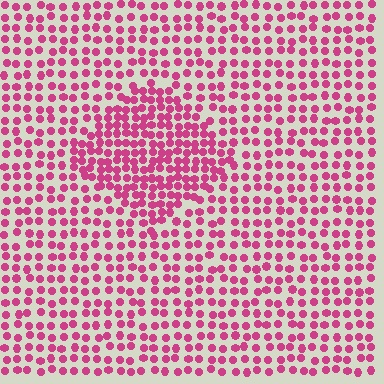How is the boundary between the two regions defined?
The boundary is defined by a change in element density (approximately 1.7x ratio). All elements are the same color, size, and shape.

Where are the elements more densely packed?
The elements are more densely packed inside the diamond boundary.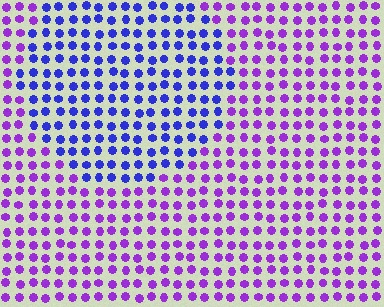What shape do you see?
I see a circle.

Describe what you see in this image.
The image is filled with small purple elements in a uniform arrangement. A circle-shaped region is visible where the elements are tinted to a slightly different hue, forming a subtle color boundary.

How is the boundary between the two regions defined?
The boundary is defined purely by a slight shift in hue (about 41 degrees). Spacing, size, and orientation are identical on both sides.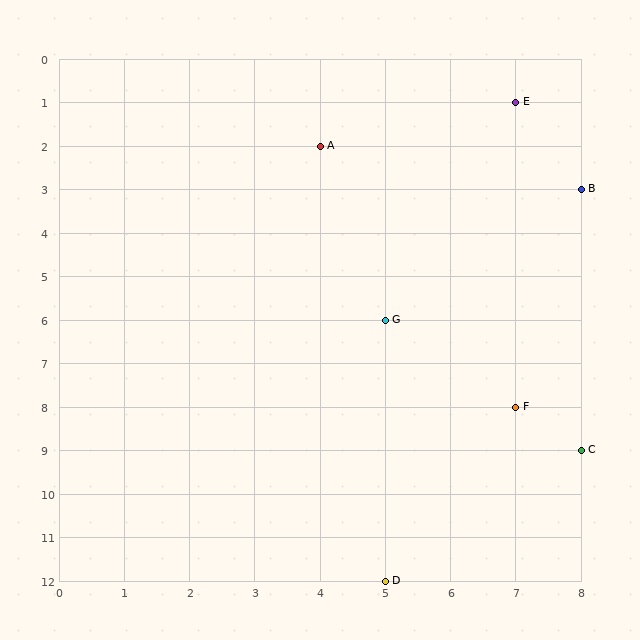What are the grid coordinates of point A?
Point A is at grid coordinates (4, 2).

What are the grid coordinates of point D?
Point D is at grid coordinates (5, 12).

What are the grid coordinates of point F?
Point F is at grid coordinates (7, 8).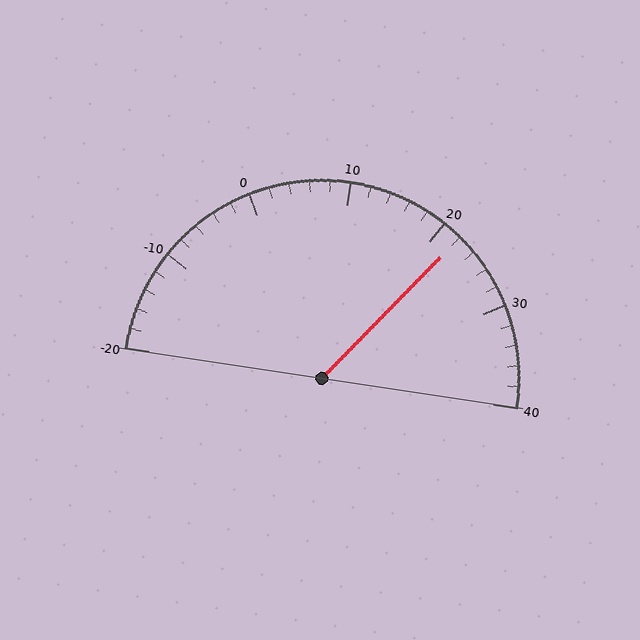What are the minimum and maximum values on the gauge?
The gauge ranges from -20 to 40.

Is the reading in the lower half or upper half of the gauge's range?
The reading is in the upper half of the range (-20 to 40).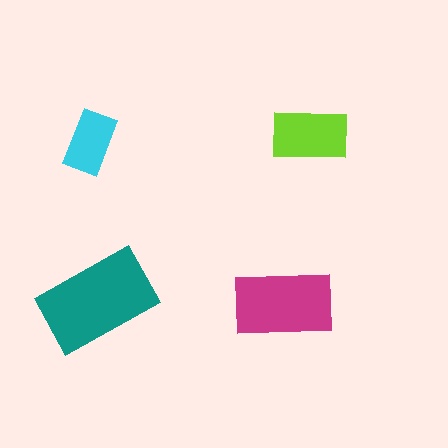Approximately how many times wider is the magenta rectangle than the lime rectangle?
About 1.5 times wider.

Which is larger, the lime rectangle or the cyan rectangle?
The lime one.